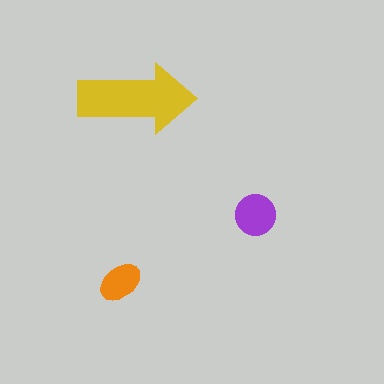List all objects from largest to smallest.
The yellow arrow, the purple circle, the orange ellipse.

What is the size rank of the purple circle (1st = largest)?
2nd.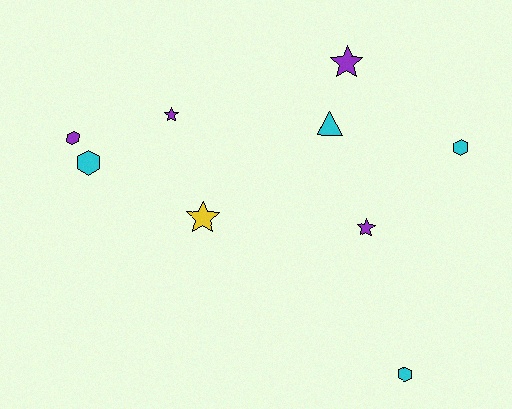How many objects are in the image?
There are 9 objects.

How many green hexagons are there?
There are no green hexagons.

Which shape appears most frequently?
Star, with 4 objects.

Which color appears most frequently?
Purple, with 4 objects.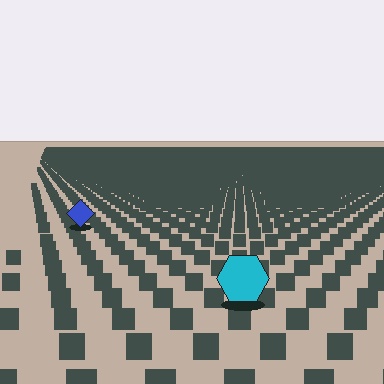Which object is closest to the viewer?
The cyan hexagon is closest. The texture marks near it are larger and more spread out.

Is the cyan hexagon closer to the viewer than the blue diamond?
Yes. The cyan hexagon is closer — you can tell from the texture gradient: the ground texture is coarser near it.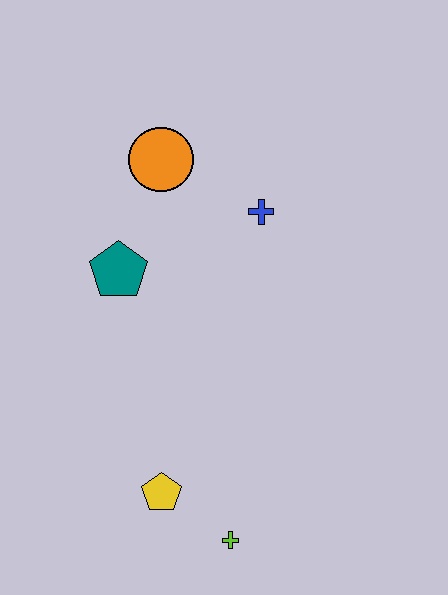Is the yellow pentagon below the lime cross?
No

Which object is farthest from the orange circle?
The lime cross is farthest from the orange circle.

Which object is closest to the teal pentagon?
The orange circle is closest to the teal pentagon.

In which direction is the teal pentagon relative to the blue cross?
The teal pentagon is to the left of the blue cross.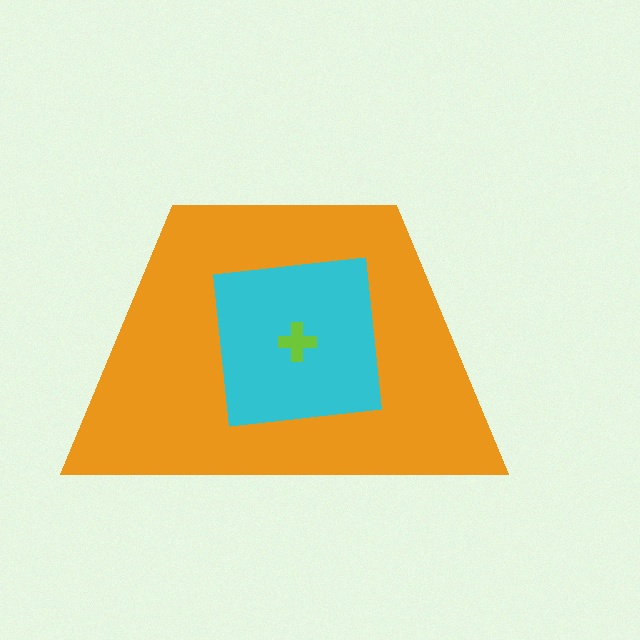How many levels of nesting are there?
3.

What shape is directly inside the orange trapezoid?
The cyan square.